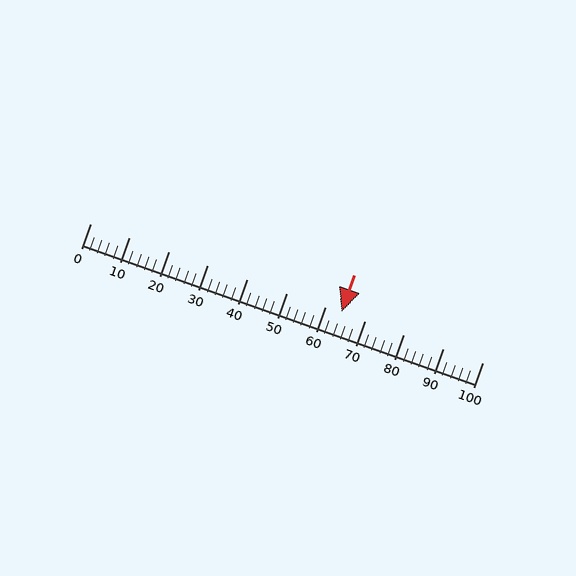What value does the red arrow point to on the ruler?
The red arrow points to approximately 64.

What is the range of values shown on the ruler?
The ruler shows values from 0 to 100.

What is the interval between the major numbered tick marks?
The major tick marks are spaced 10 units apart.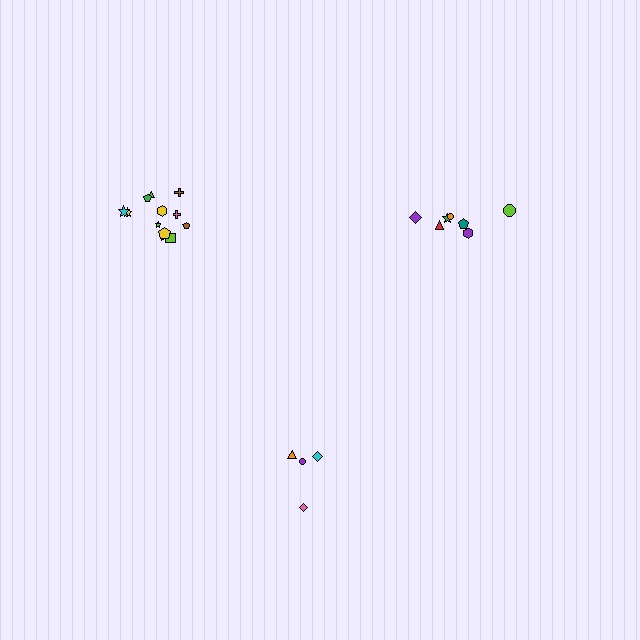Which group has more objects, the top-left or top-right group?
The top-left group.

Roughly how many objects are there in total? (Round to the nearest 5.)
Roughly 25 objects in total.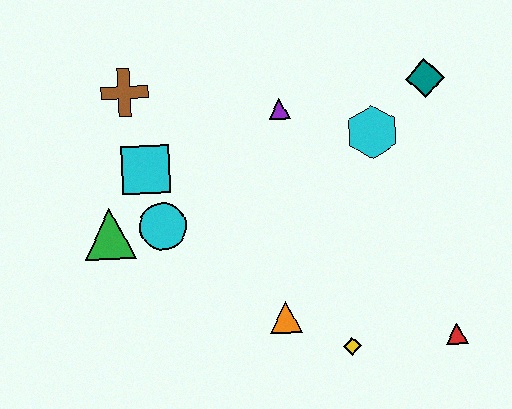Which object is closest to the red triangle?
The yellow diamond is closest to the red triangle.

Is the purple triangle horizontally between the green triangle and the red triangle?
Yes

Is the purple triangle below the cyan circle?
No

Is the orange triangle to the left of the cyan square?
No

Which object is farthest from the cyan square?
The red triangle is farthest from the cyan square.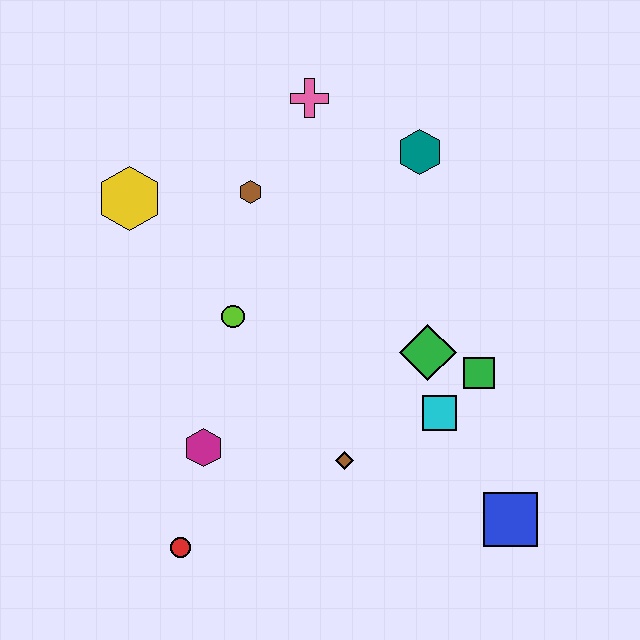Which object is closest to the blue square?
The cyan square is closest to the blue square.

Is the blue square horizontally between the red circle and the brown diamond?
No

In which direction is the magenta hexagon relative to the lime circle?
The magenta hexagon is below the lime circle.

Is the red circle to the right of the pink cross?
No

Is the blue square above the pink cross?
No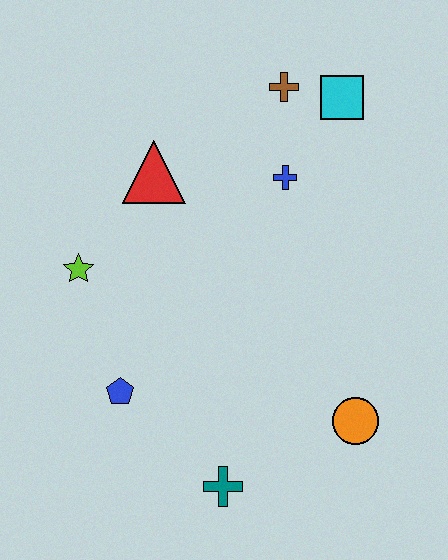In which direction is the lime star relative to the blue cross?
The lime star is to the left of the blue cross.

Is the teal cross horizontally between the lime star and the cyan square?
Yes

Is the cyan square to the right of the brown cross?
Yes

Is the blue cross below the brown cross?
Yes